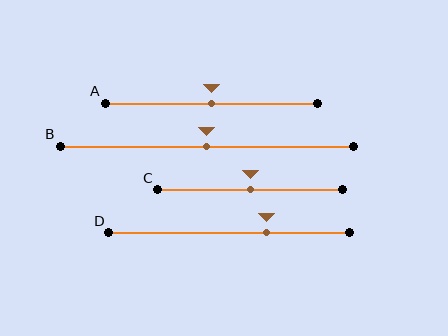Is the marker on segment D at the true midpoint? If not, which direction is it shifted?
No, the marker on segment D is shifted to the right by about 16% of the segment length.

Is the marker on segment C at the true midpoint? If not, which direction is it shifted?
Yes, the marker on segment C is at the true midpoint.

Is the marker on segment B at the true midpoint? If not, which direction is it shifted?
Yes, the marker on segment B is at the true midpoint.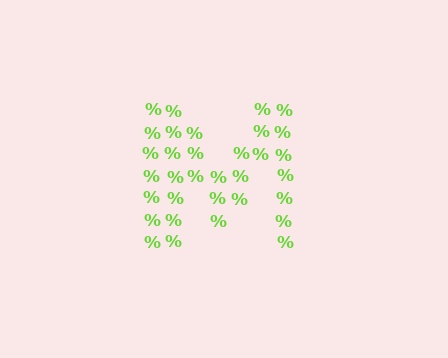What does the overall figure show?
The overall figure shows the letter M.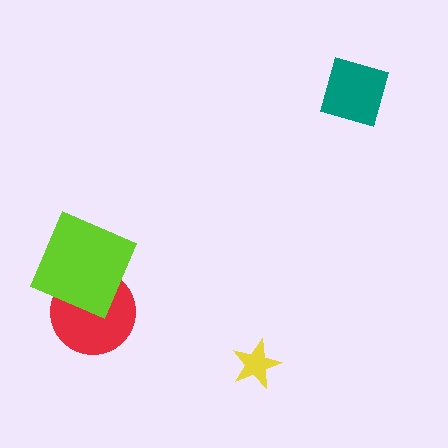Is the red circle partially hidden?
Yes, it is partially covered by another shape.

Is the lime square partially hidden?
No, no other shape covers it.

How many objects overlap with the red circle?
1 object overlaps with the red circle.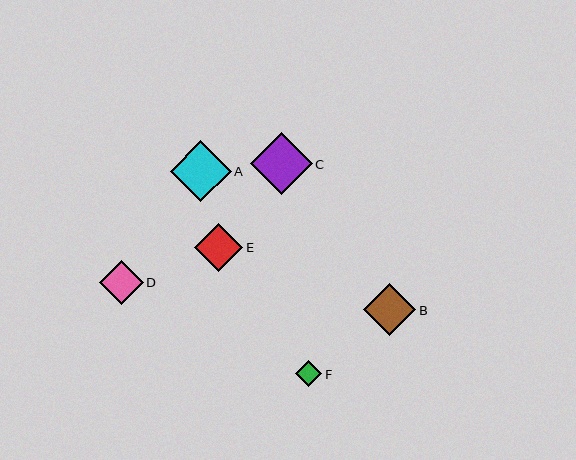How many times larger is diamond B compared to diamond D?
Diamond B is approximately 1.2 times the size of diamond D.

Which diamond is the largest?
Diamond C is the largest with a size of approximately 62 pixels.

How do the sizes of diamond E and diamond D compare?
Diamond E and diamond D are approximately the same size.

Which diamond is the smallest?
Diamond F is the smallest with a size of approximately 26 pixels.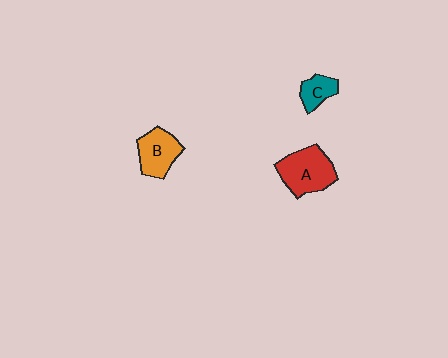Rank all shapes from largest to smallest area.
From largest to smallest: A (red), B (orange), C (teal).